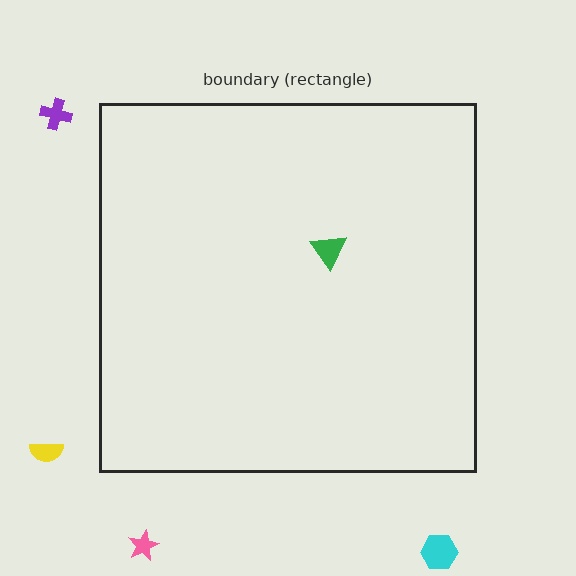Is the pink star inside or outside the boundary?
Outside.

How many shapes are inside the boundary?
1 inside, 4 outside.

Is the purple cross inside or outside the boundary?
Outside.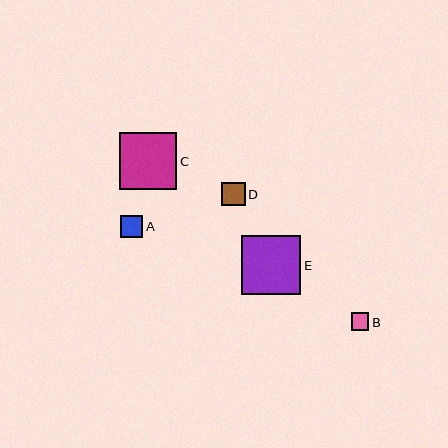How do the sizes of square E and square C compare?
Square E and square C are approximately the same size.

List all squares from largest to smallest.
From largest to smallest: E, C, D, A, B.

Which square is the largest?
Square E is the largest with a size of approximately 59 pixels.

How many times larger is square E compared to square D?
Square E is approximately 2.5 times the size of square D.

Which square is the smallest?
Square B is the smallest with a size of approximately 18 pixels.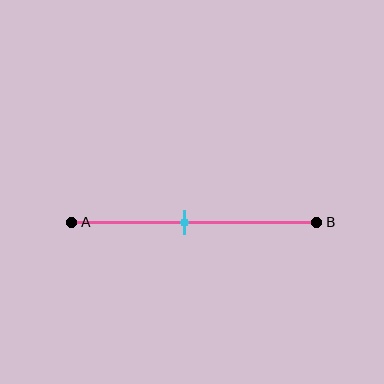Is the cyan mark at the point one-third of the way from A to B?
No, the mark is at about 45% from A, not at the 33% one-third point.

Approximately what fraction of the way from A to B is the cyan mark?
The cyan mark is approximately 45% of the way from A to B.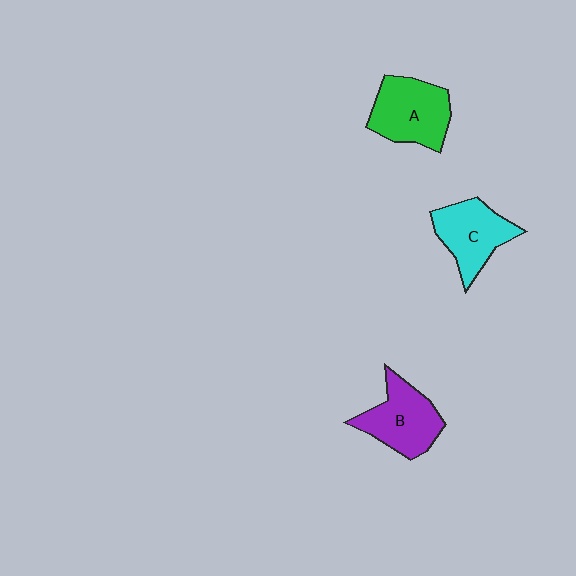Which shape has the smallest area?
Shape C (cyan).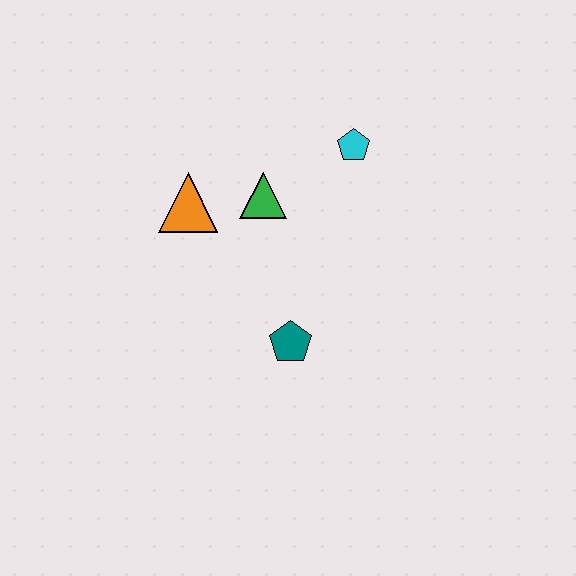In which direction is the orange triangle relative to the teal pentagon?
The orange triangle is above the teal pentagon.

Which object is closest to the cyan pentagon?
The green triangle is closest to the cyan pentagon.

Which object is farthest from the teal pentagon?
The cyan pentagon is farthest from the teal pentagon.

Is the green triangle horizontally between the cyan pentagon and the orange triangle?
Yes